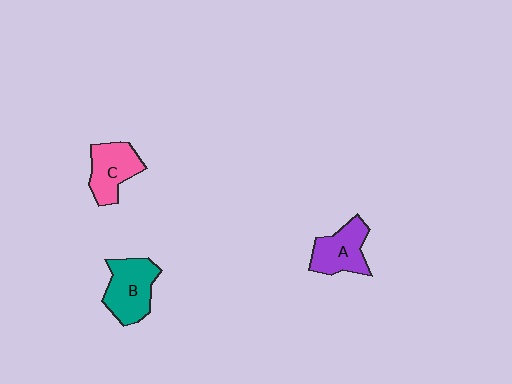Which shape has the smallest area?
Shape C (pink).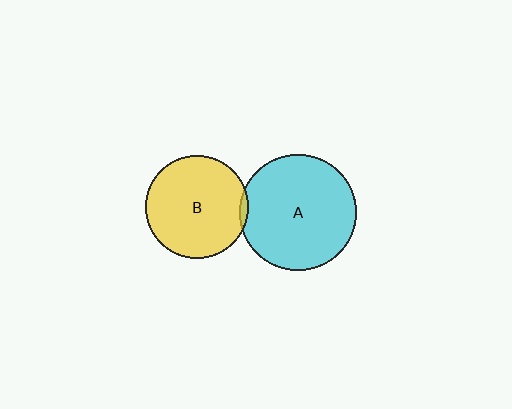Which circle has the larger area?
Circle A (cyan).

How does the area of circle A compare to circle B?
Approximately 1.3 times.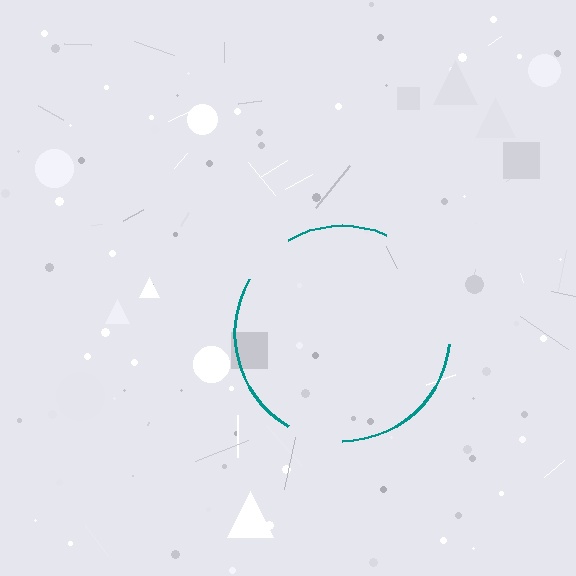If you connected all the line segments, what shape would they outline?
They would outline a circle.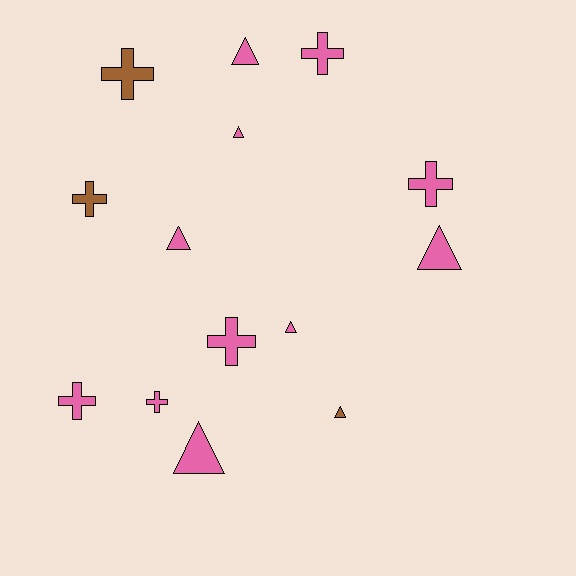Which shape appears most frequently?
Cross, with 7 objects.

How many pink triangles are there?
There are 6 pink triangles.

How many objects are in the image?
There are 14 objects.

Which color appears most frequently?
Pink, with 11 objects.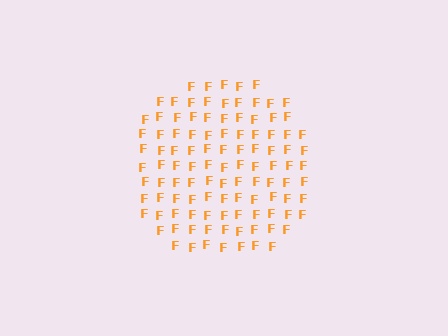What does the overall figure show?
The overall figure shows a circle.